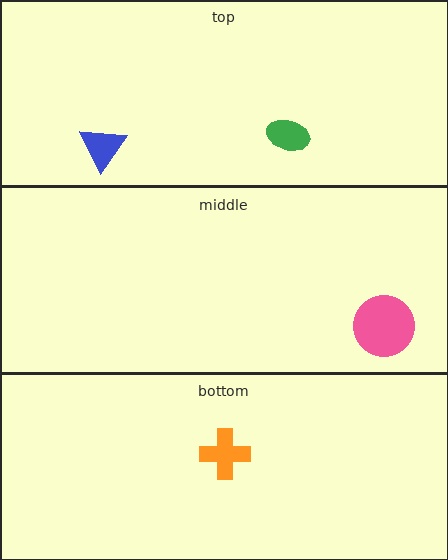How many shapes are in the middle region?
1.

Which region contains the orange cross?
The bottom region.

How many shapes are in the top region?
2.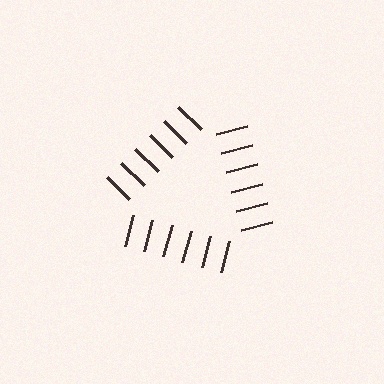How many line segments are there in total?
18 — 6 along each of the 3 edges.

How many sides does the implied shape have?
3 sides — the line-ends trace a triangle.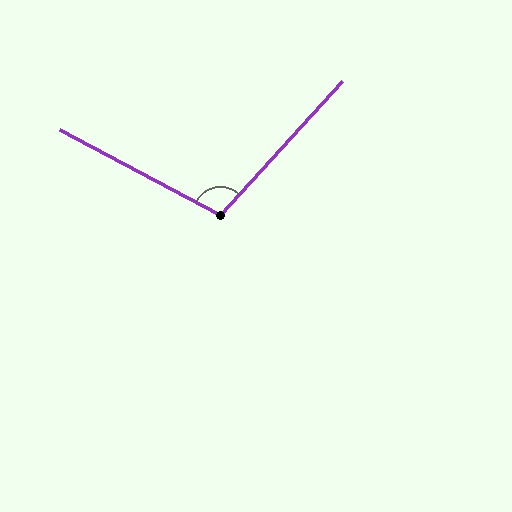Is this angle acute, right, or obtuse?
It is obtuse.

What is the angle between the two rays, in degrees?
Approximately 104 degrees.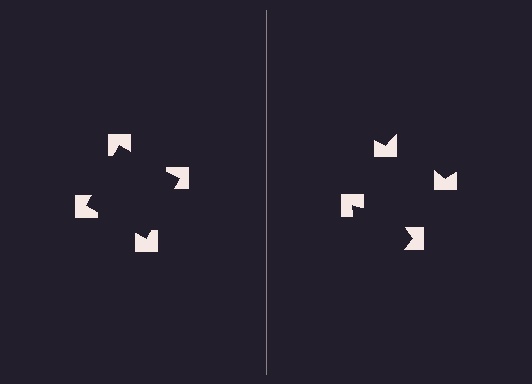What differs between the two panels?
The notched squares are positioned identically on both sides; only the wedge orientations differ. On the left they align to a square; on the right they are misaligned.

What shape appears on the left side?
An illusory square.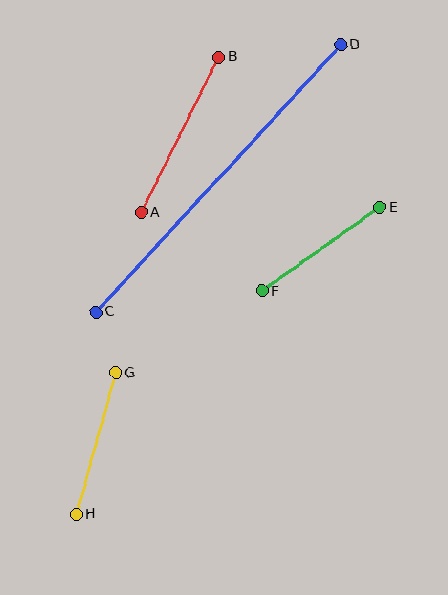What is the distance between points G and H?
The distance is approximately 147 pixels.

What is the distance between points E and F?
The distance is approximately 144 pixels.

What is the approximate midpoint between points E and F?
The midpoint is at approximately (321, 249) pixels.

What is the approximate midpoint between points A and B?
The midpoint is at approximately (180, 135) pixels.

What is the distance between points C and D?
The distance is approximately 363 pixels.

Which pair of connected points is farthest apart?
Points C and D are farthest apart.